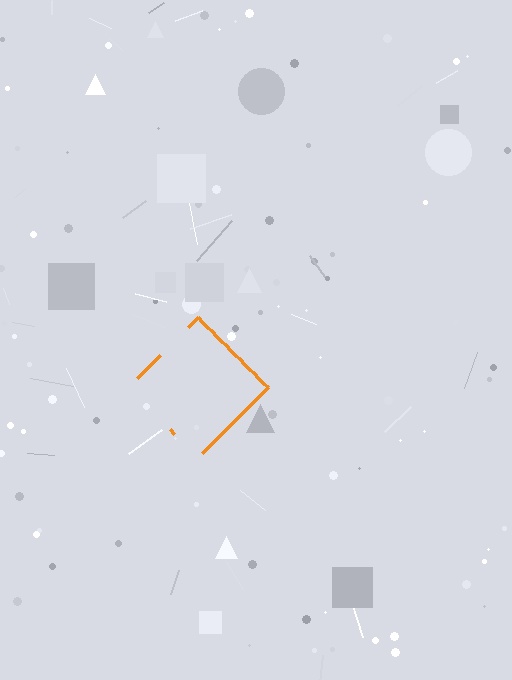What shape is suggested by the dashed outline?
The dashed outline suggests a diamond.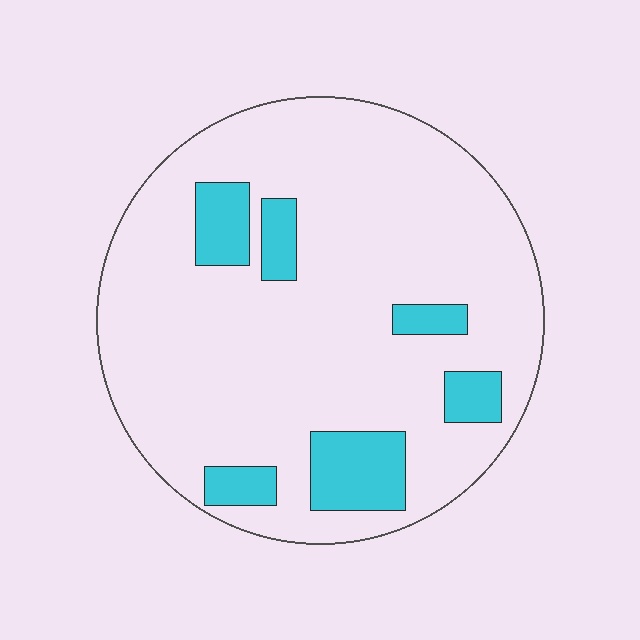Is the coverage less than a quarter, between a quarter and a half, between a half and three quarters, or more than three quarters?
Less than a quarter.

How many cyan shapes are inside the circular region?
6.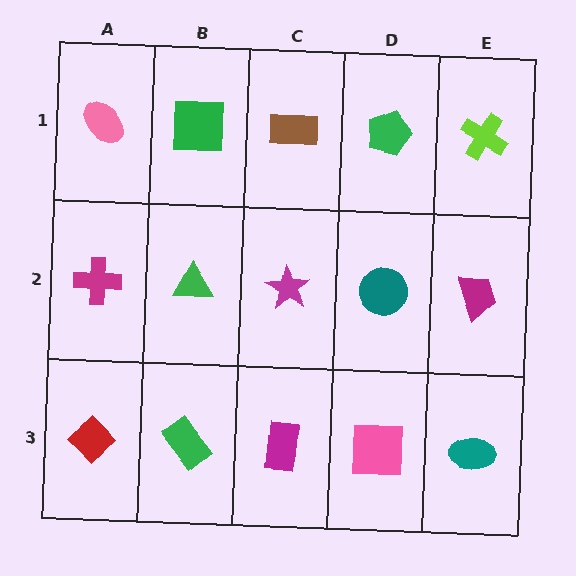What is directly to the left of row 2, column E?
A teal circle.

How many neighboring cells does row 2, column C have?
4.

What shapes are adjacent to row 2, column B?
A green square (row 1, column B), a green rectangle (row 3, column B), a magenta cross (row 2, column A), a magenta star (row 2, column C).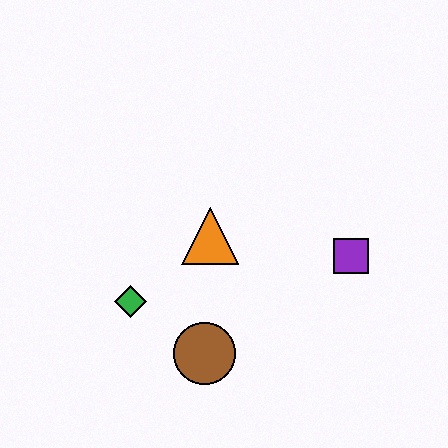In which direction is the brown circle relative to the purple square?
The brown circle is to the left of the purple square.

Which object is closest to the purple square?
The orange triangle is closest to the purple square.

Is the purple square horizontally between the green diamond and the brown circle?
No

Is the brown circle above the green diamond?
No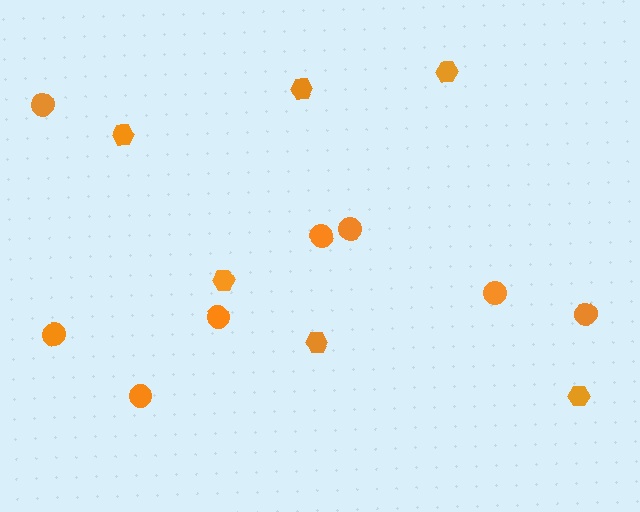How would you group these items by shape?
There are 2 groups: one group of circles (8) and one group of hexagons (6).